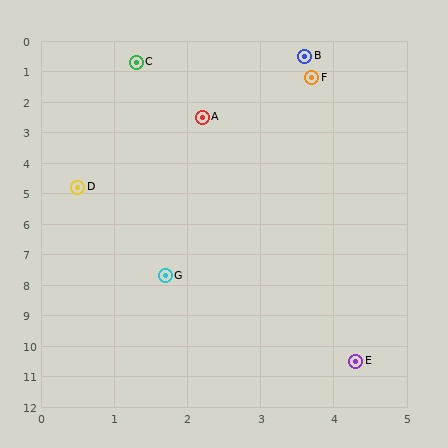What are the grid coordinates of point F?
Point F is at approximately (3.7, 1.2).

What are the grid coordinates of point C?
Point C is at approximately (1.3, 0.7).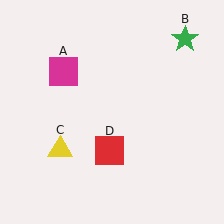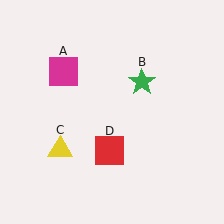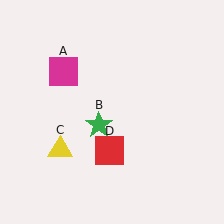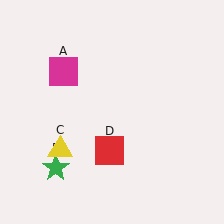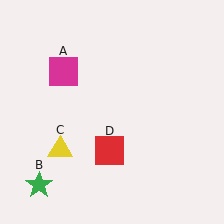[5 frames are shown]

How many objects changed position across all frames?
1 object changed position: green star (object B).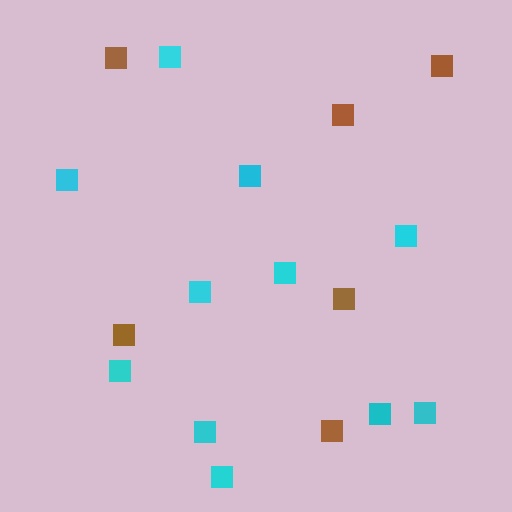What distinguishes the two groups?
There are 2 groups: one group of cyan squares (11) and one group of brown squares (6).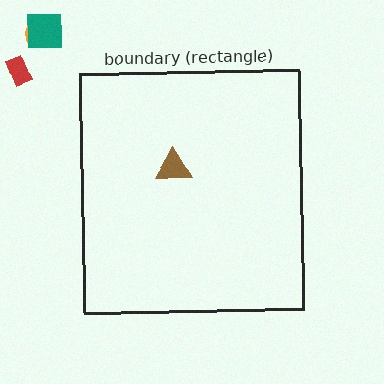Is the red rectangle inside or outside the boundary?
Outside.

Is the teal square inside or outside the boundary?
Outside.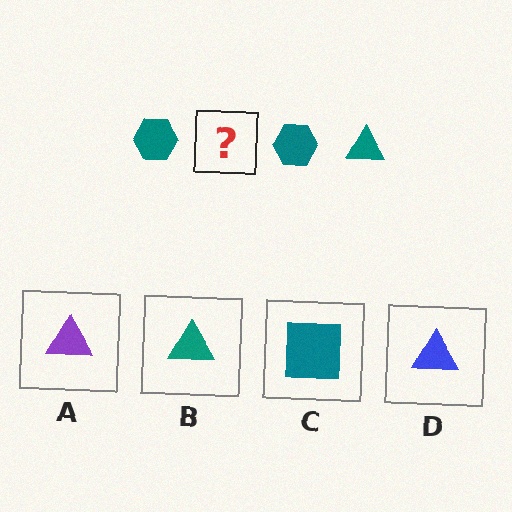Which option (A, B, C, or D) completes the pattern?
B.